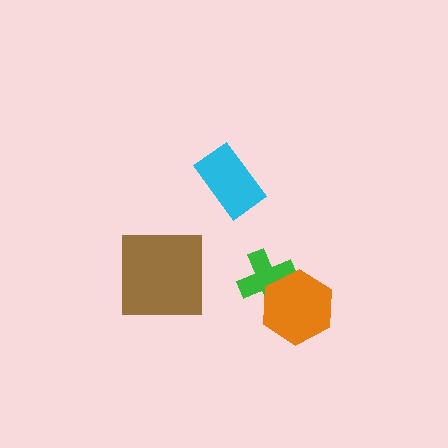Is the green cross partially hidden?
Yes, it is partially covered by another shape.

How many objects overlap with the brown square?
0 objects overlap with the brown square.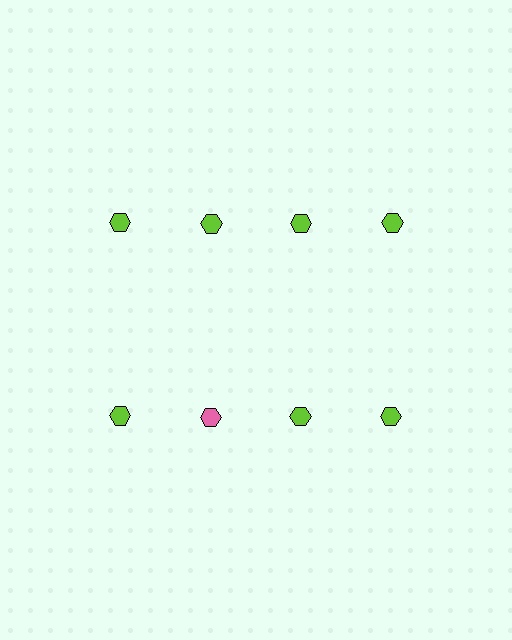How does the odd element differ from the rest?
It has a different color: pink instead of lime.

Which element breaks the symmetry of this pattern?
The pink hexagon in the second row, second from left column breaks the symmetry. All other shapes are lime hexagons.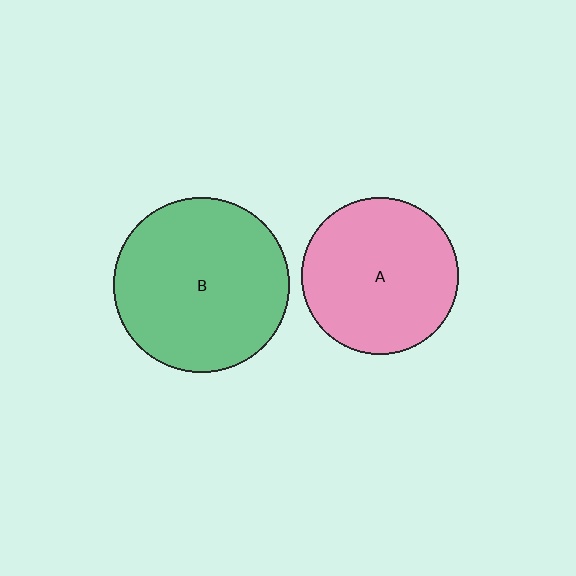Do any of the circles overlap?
No, none of the circles overlap.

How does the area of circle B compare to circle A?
Approximately 1.2 times.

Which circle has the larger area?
Circle B (green).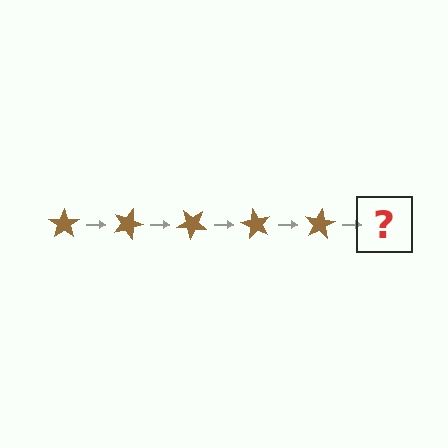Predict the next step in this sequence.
The next step is a brown star rotated 100 degrees.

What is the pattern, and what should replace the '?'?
The pattern is that the star rotates 20 degrees each step. The '?' should be a brown star rotated 100 degrees.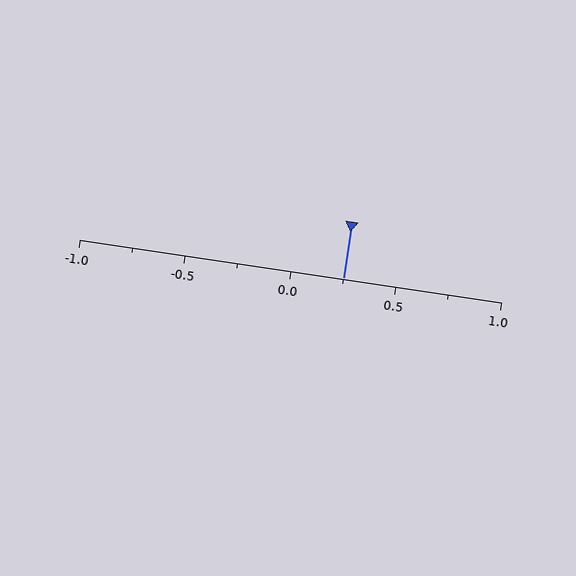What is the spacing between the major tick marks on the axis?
The major ticks are spaced 0.5 apart.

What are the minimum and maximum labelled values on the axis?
The axis runs from -1.0 to 1.0.